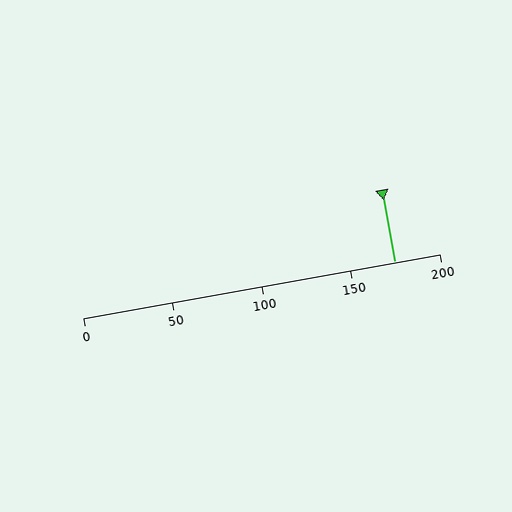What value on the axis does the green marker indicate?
The marker indicates approximately 175.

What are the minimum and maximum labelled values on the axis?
The axis runs from 0 to 200.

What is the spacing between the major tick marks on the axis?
The major ticks are spaced 50 apart.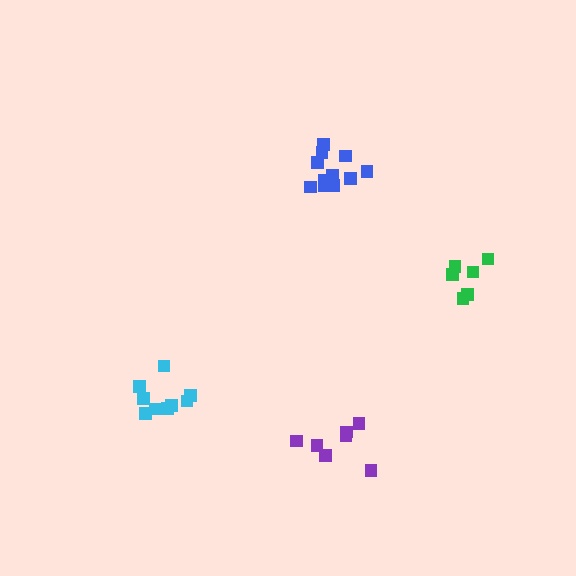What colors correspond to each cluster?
The clusters are colored: blue, cyan, purple, green.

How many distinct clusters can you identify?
There are 4 distinct clusters.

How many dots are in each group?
Group 1: 11 dots, Group 2: 9 dots, Group 3: 7 dots, Group 4: 6 dots (33 total).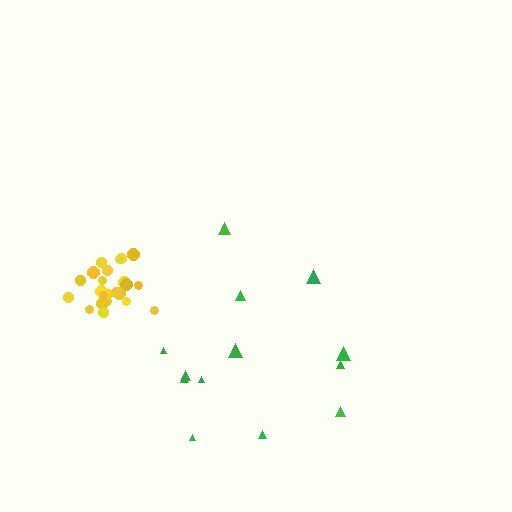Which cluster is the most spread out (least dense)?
Green.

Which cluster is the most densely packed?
Yellow.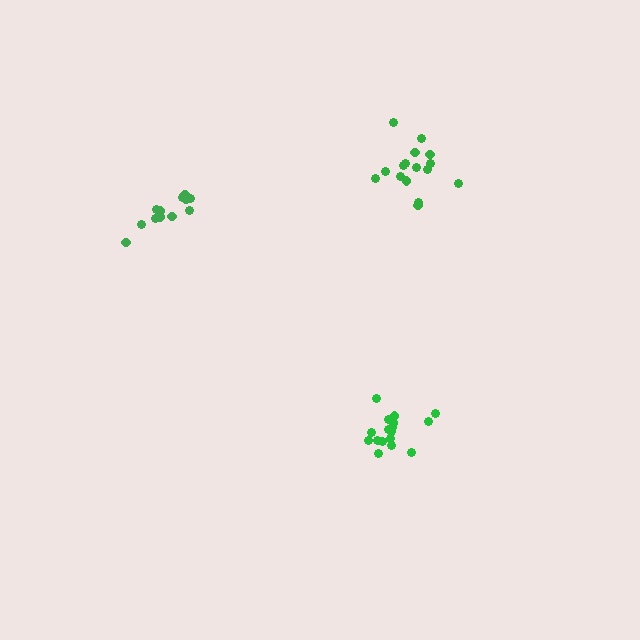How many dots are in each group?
Group 1: 12 dots, Group 2: 17 dots, Group 3: 16 dots (45 total).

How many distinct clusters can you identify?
There are 3 distinct clusters.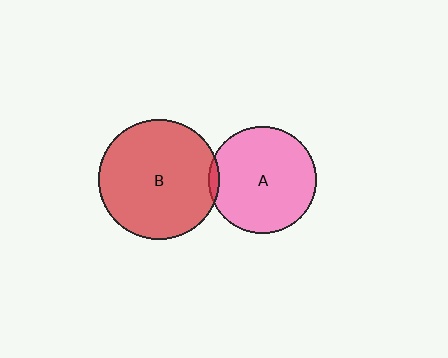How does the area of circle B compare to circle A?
Approximately 1.2 times.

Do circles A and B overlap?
Yes.